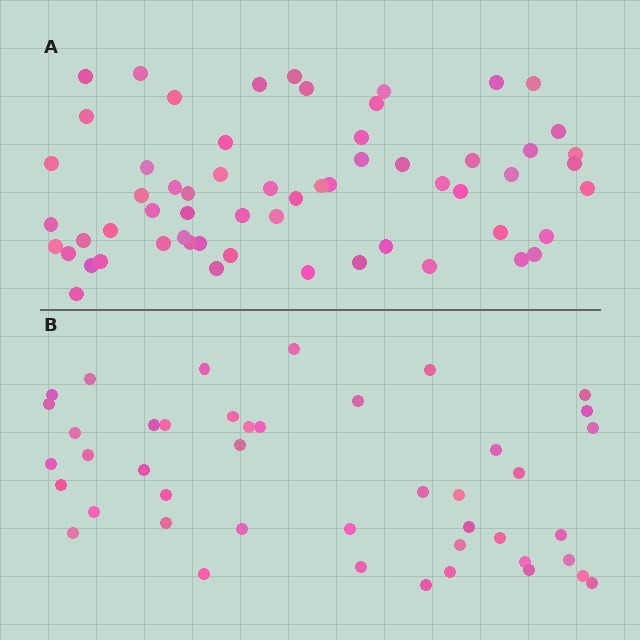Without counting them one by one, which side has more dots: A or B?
Region A (the top region) has more dots.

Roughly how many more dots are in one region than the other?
Region A has approximately 15 more dots than region B.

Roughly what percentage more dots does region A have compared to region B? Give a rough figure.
About 35% more.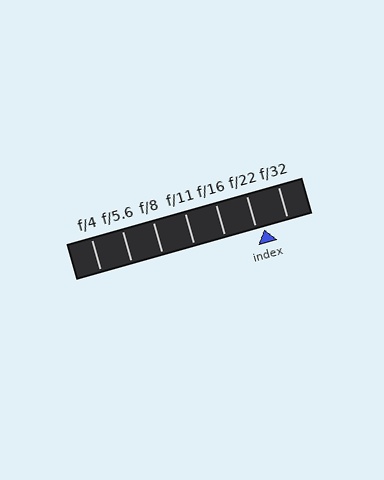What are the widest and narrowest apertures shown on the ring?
The widest aperture shown is f/4 and the narrowest is f/32.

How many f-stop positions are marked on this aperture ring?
There are 7 f-stop positions marked.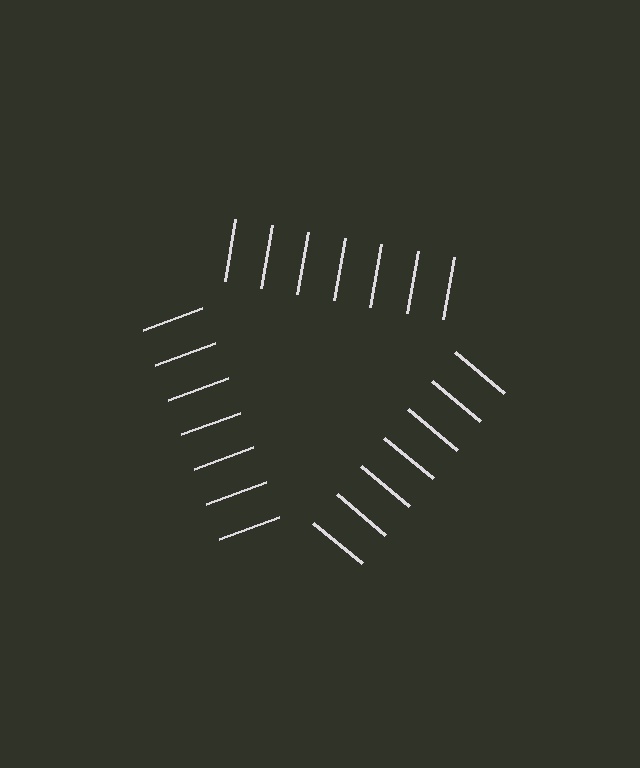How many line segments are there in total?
21 — 7 along each of the 3 edges.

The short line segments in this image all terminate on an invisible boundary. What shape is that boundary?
An illusory triangle — the line segments terminate on its edges but no continuous stroke is drawn.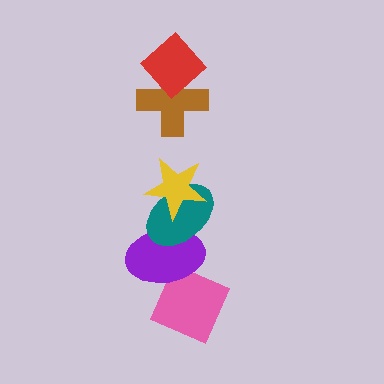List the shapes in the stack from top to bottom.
From top to bottom: the red diamond, the brown cross, the yellow star, the teal ellipse, the purple ellipse, the pink diamond.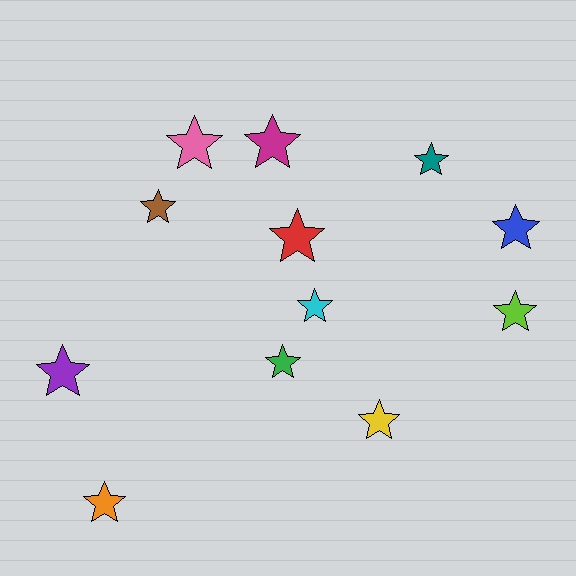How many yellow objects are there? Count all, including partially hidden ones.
There is 1 yellow object.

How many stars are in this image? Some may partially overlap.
There are 12 stars.